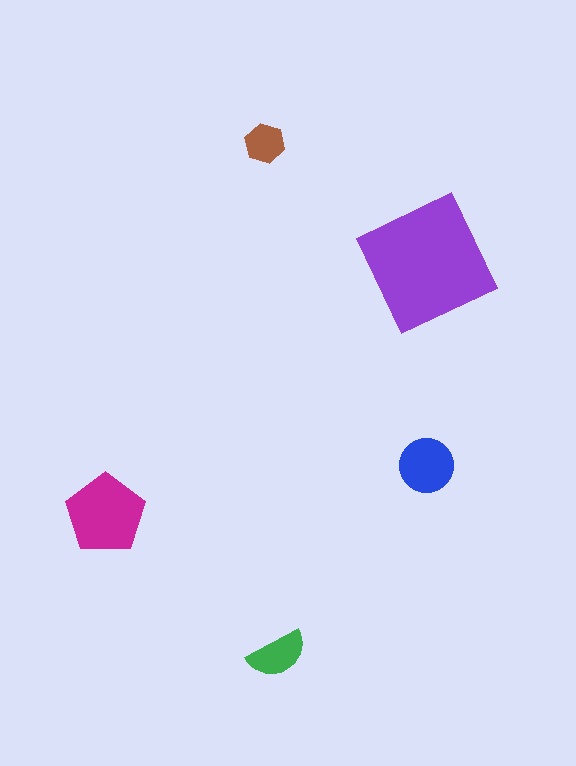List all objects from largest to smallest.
The purple square, the magenta pentagon, the blue circle, the green semicircle, the brown hexagon.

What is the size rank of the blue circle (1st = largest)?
3rd.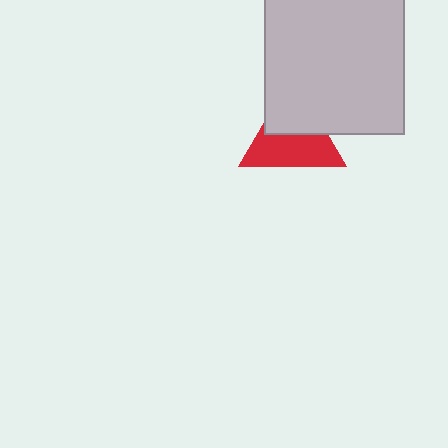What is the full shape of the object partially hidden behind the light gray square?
The partially hidden object is a red triangle.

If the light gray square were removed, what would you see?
You would see the complete red triangle.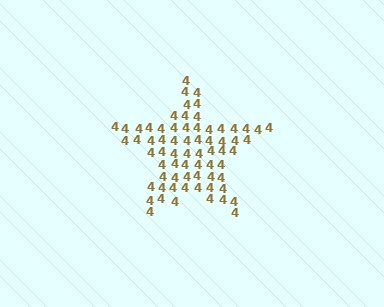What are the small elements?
The small elements are digit 4's.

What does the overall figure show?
The overall figure shows a star.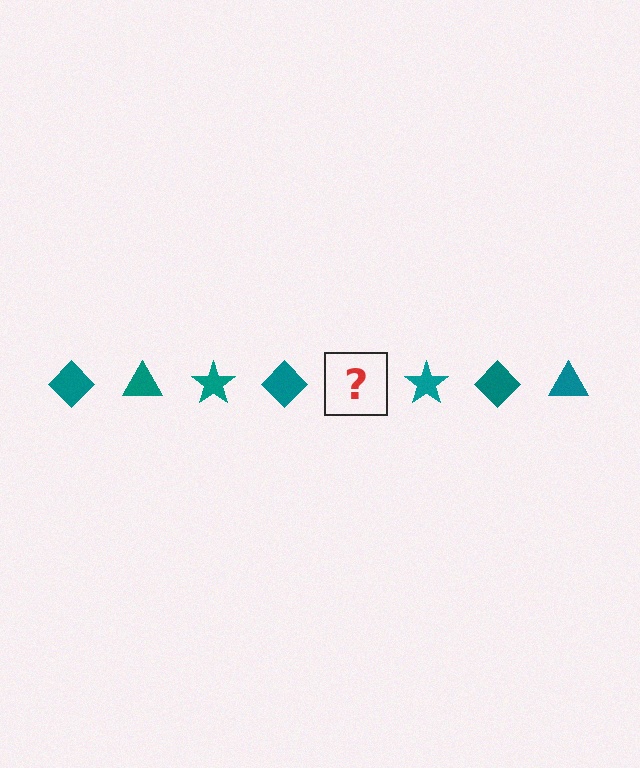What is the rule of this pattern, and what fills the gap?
The rule is that the pattern cycles through diamond, triangle, star shapes in teal. The gap should be filled with a teal triangle.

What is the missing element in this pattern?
The missing element is a teal triangle.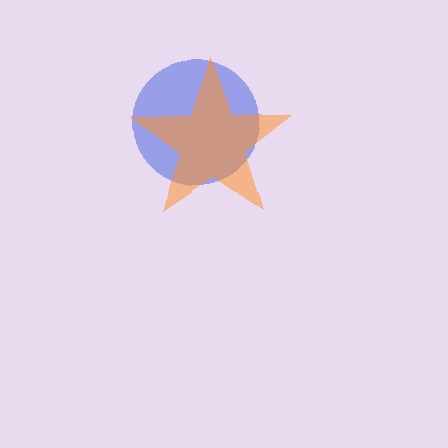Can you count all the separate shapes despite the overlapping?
Yes, there are 2 separate shapes.